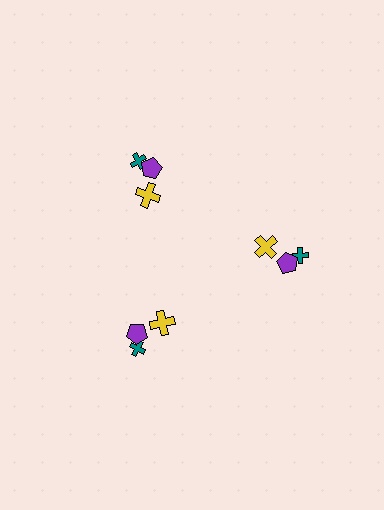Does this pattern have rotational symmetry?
Yes, this pattern has 3-fold rotational symmetry. It looks the same after rotating 120 degrees around the center.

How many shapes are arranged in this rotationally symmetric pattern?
There are 9 shapes, arranged in 3 groups of 3.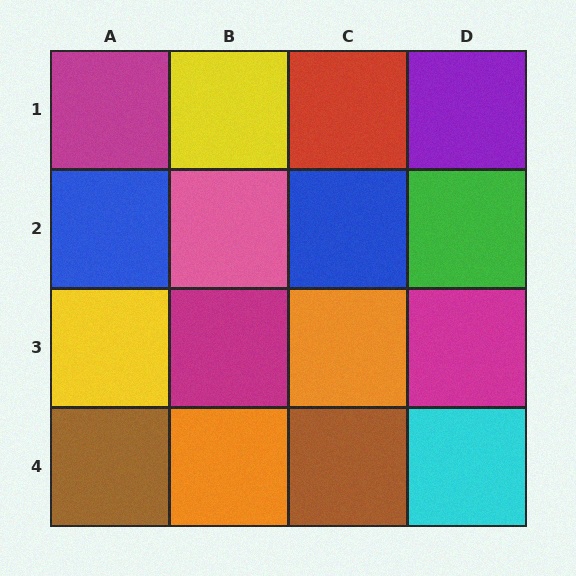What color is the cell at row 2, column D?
Green.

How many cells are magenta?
3 cells are magenta.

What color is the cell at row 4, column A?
Brown.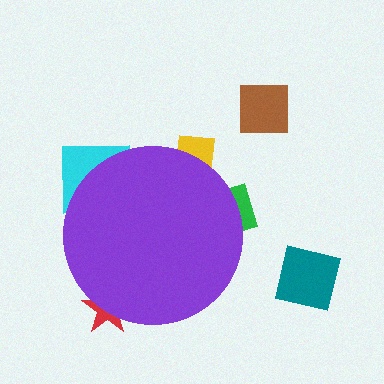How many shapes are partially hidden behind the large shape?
4 shapes are partially hidden.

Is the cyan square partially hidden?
Yes, the cyan square is partially hidden behind the purple circle.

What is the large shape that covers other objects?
A purple circle.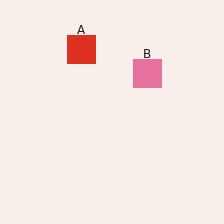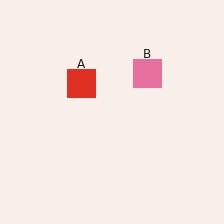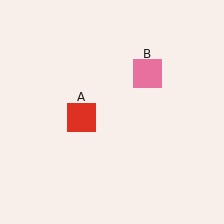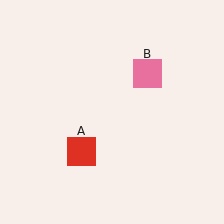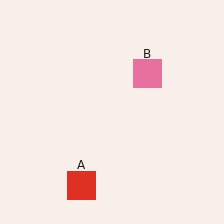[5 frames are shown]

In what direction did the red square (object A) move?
The red square (object A) moved down.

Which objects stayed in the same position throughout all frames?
Pink square (object B) remained stationary.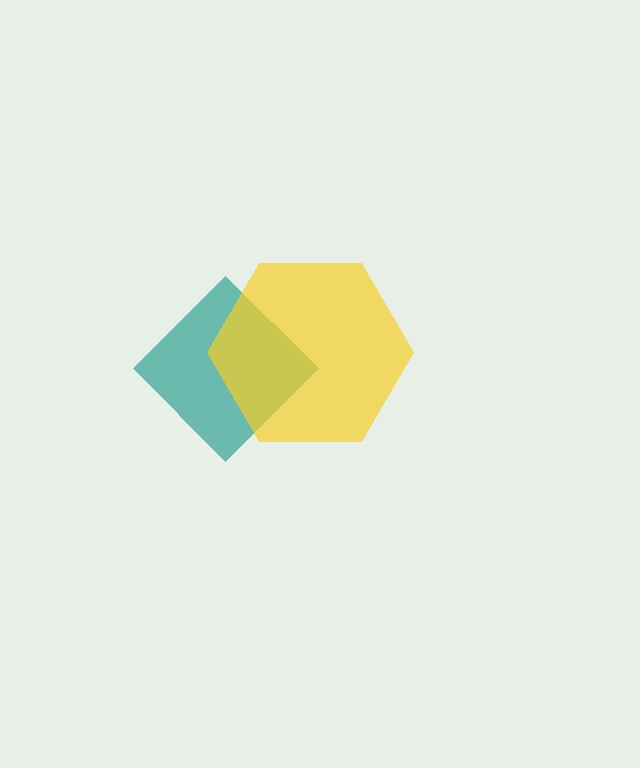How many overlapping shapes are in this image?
There are 2 overlapping shapes in the image.